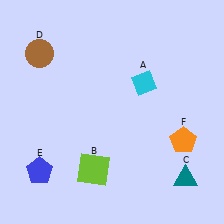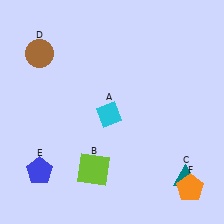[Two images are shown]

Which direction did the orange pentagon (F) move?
The orange pentagon (F) moved down.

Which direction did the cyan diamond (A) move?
The cyan diamond (A) moved left.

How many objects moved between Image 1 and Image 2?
2 objects moved between the two images.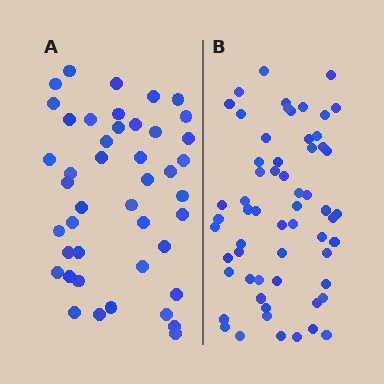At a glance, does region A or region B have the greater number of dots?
Region B (the right region) has more dots.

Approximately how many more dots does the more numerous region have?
Region B has approximately 15 more dots than region A.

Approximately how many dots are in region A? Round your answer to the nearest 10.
About 40 dots. (The exact count is 44, which rounds to 40.)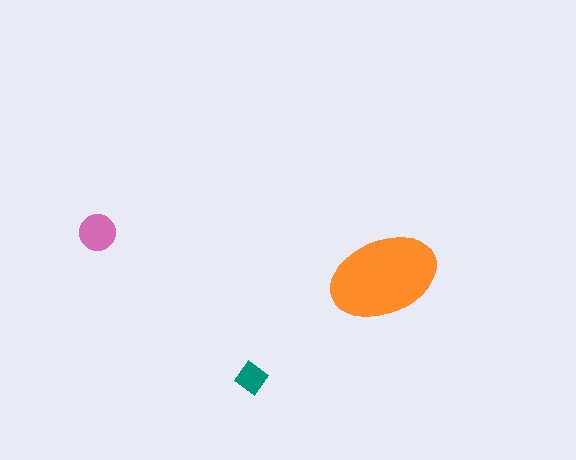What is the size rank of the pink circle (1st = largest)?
2nd.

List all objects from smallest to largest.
The teal diamond, the pink circle, the orange ellipse.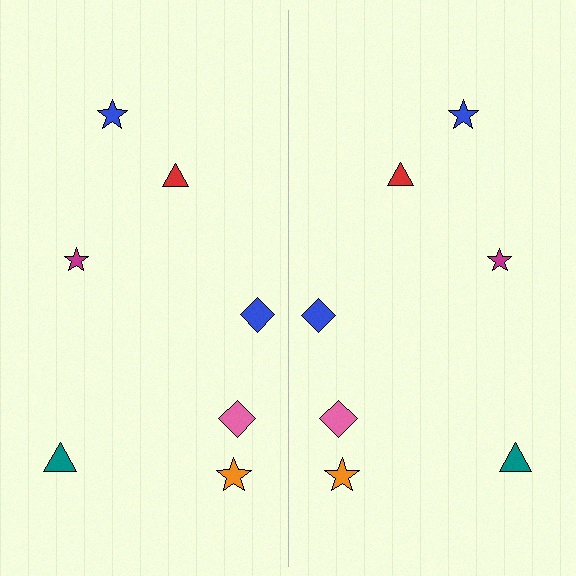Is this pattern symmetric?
Yes, this pattern has bilateral (reflection) symmetry.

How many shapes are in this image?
There are 14 shapes in this image.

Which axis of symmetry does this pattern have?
The pattern has a vertical axis of symmetry running through the center of the image.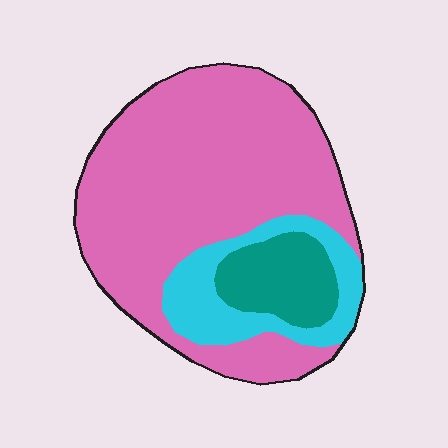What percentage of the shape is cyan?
Cyan takes up about one sixth (1/6) of the shape.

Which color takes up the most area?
Pink, at roughly 70%.